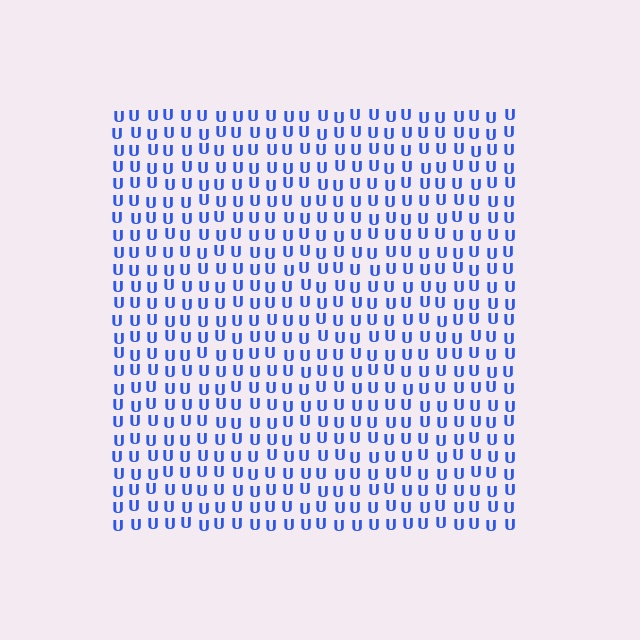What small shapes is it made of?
It is made of small letter U's.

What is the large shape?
The large shape is a square.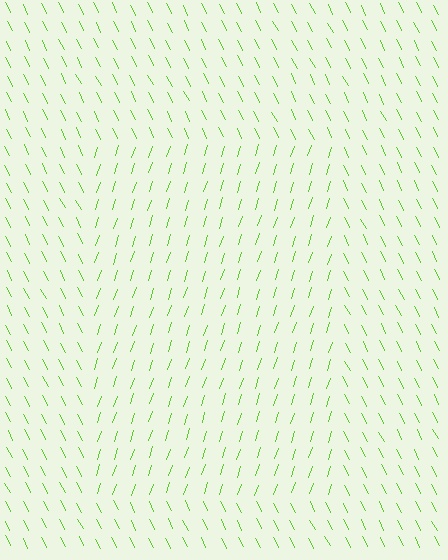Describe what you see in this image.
The image is filled with small lime line segments. A rectangle region in the image has lines oriented differently from the surrounding lines, creating a visible texture boundary.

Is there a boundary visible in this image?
Yes, there is a texture boundary formed by a change in line orientation.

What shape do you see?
I see a rectangle.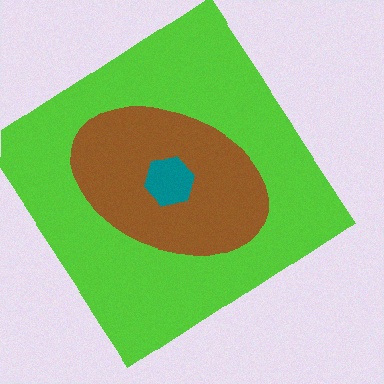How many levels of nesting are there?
3.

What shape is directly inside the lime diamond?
The brown ellipse.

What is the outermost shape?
The lime diamond.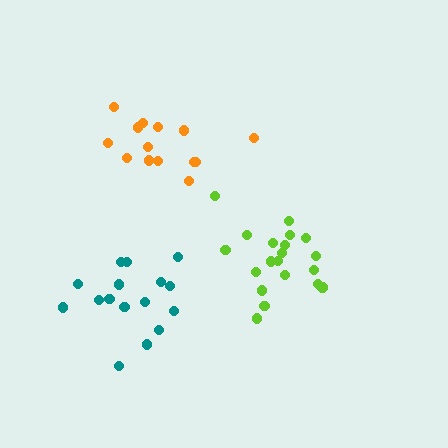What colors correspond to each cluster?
The clusters are colored: teal, lime, orange.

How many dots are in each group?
Group 1: 16 dots, Group 2: 20 dots, Group 3: 14 dots (50 total).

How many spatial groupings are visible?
There are 3 spatial groupings.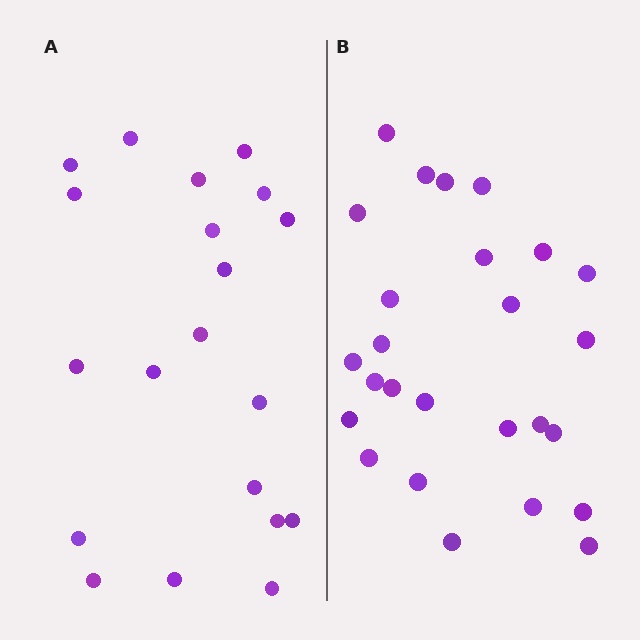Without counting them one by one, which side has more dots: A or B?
Region B (the right region) has more dots.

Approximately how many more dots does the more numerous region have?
Region B has about 6 more dots than region A.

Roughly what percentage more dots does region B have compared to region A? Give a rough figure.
About 30% more.